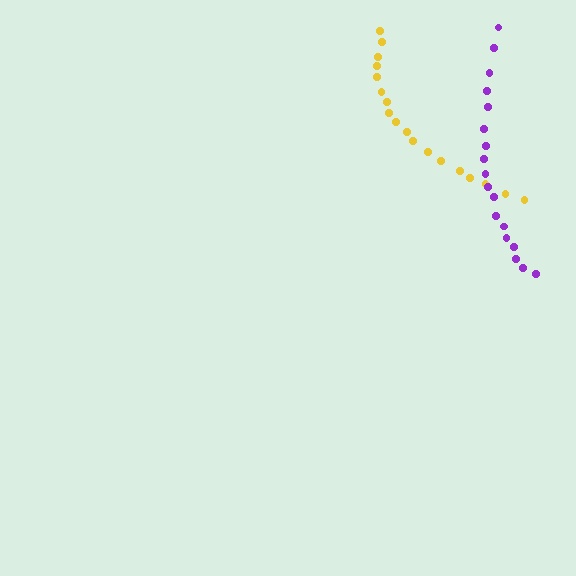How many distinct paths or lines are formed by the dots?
There are 2 distinct paths.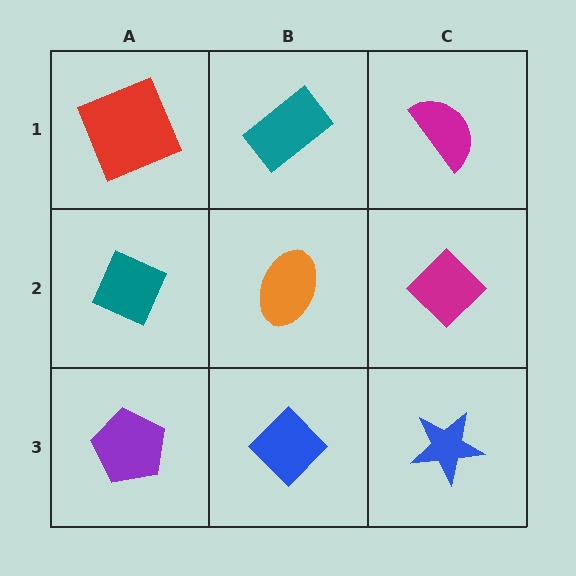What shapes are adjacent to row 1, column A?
A teal diamond (row 2, column A), a teal rectangle (row 1, column B).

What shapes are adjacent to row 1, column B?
An orange ellipse (row 2, column B), a red square (row 1, column A), a magenta semicircle (row 1, column C).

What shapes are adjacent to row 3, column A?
A teal diamond (row 2, column A), a blue diamond (row 3, column B).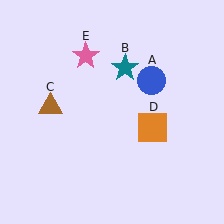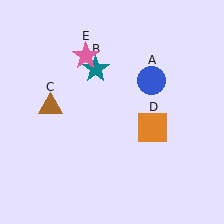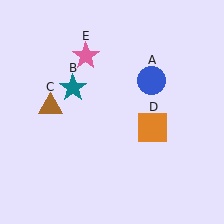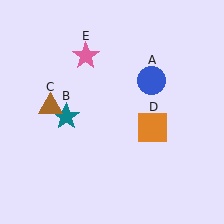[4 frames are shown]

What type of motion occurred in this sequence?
The teal star (object B) rotated counterclockwise around the center of the scene.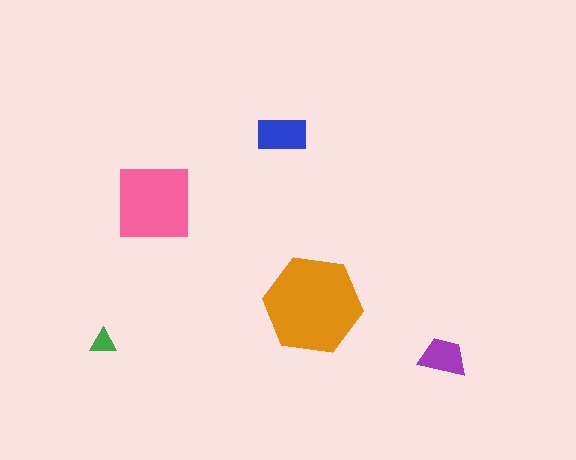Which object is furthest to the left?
The green triangle is leftmost.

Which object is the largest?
The orange hexagon.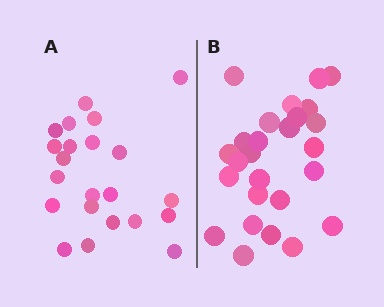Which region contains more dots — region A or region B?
Region B (the right region) has more dots.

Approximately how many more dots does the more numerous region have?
Region B has about 4 more dots than region A.